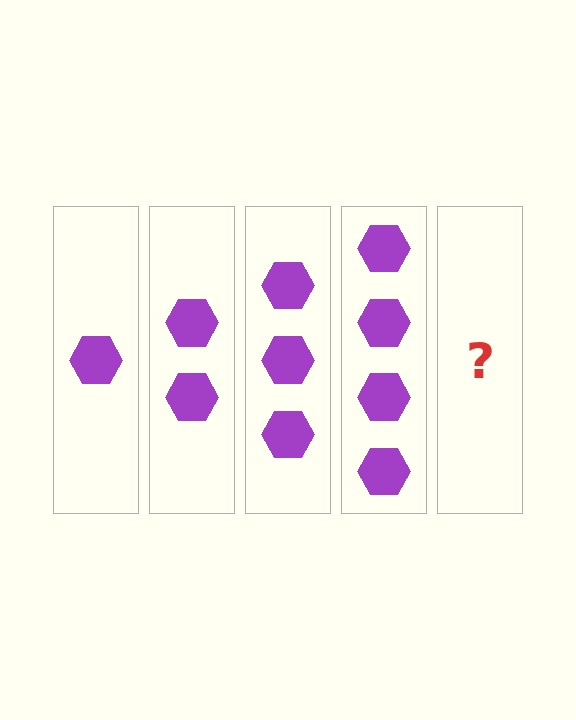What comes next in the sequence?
The next element should be 5 hexagons.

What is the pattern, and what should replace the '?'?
The pattern is that each step adds one more hexagon. The '?' should be 5 hexagons.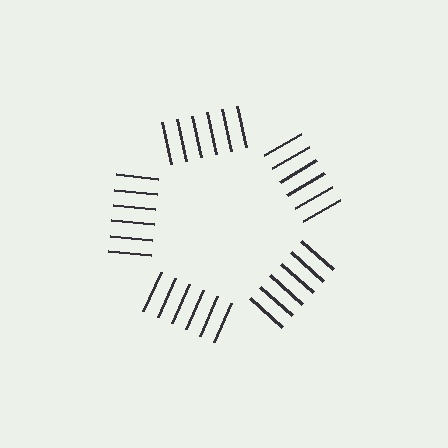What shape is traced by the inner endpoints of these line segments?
An illusory pentagon — the line segments terminate on its edges but no continuous stroke is drawn.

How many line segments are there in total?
30 — 6 along each of the 5 edges.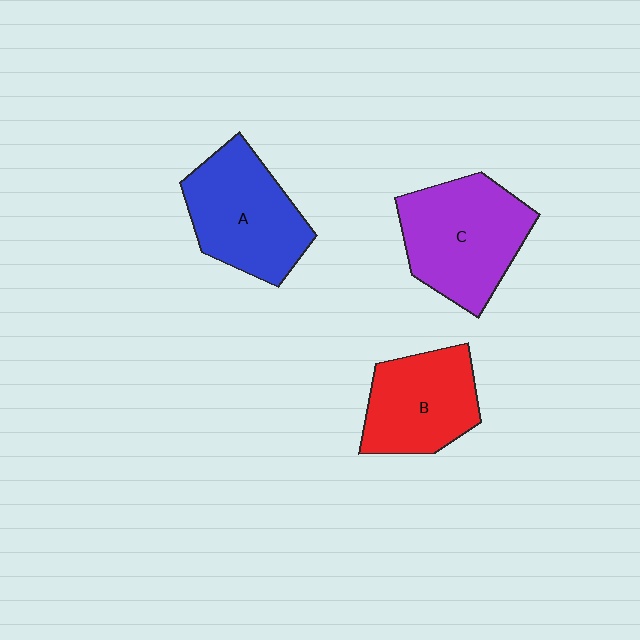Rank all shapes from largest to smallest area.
From largest to smallest: C (purple), A (blue), B (red).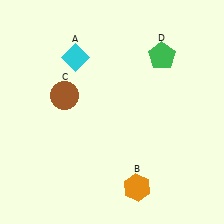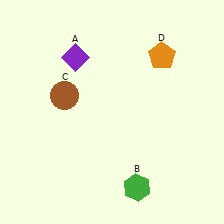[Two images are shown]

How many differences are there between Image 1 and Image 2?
There are 3 differences between the two images.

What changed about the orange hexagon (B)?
In Image 1, B is orange. In Image 2, it changed to green.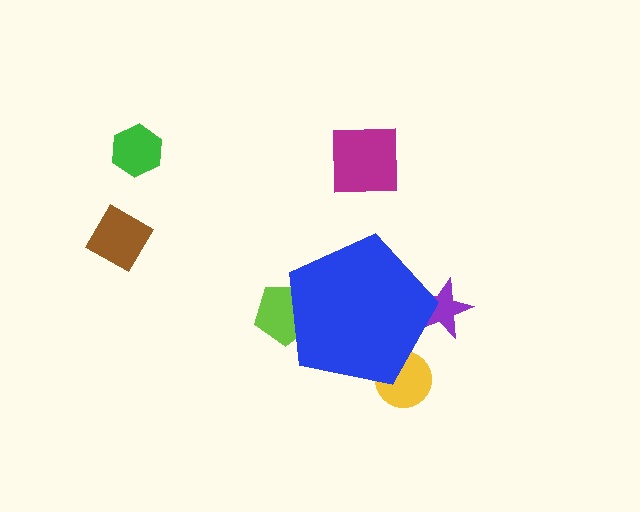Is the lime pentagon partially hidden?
Yes, the lime pentagon is partially hidden behind the blue pentagon.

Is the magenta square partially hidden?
No, the magenta square is fully visible.